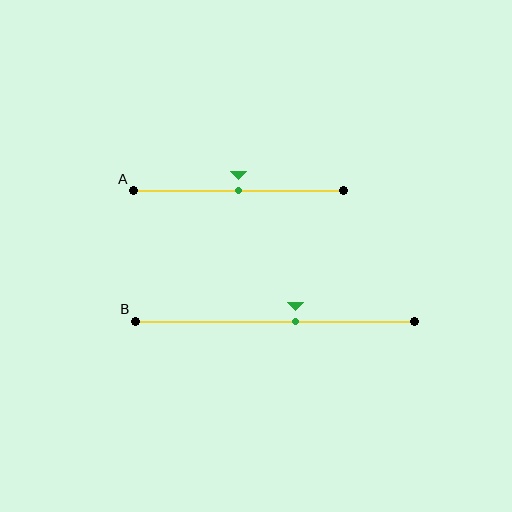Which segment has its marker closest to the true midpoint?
Segment A has its marker closest to the true midpoint.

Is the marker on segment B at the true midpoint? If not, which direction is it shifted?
No, the marker on segment B is shifted to the right by about 7% of the segment length.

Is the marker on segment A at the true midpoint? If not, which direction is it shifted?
Yes, the marker on segment A is at the true midpoint.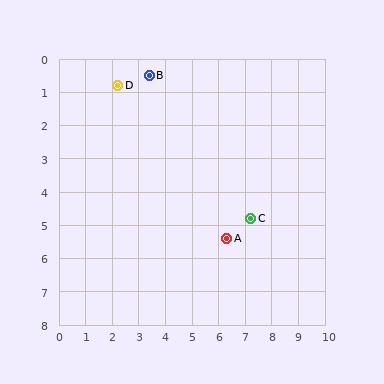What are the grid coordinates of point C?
Point C is at approximately (7.2, 4.8).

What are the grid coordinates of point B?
Point B is at approximately (3.4, 0.5).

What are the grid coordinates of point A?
Point A is at approximately (6.3, 5.4).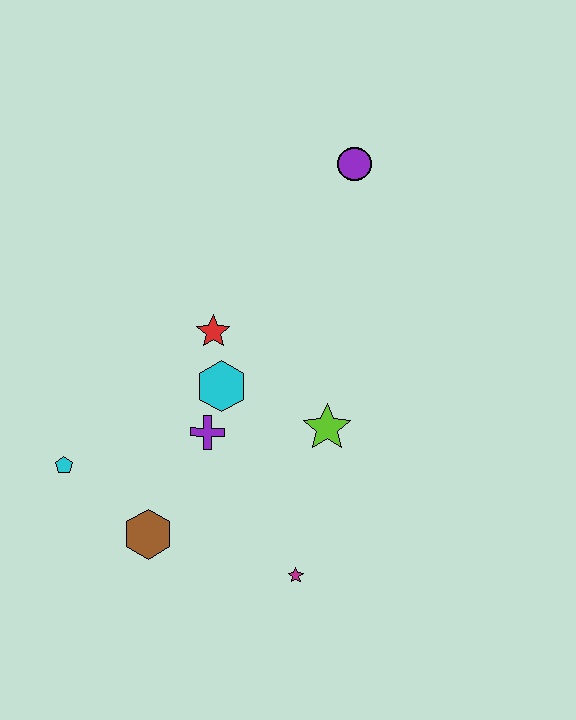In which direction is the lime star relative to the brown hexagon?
The lime star is to the right of the brown hexagon.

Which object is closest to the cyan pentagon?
The brown hexagon is closest to the cyan pentagon.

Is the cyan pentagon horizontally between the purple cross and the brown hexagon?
No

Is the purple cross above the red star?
No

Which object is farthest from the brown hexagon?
The purple circle is farthest from the brown hexagon.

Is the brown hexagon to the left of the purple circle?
Yes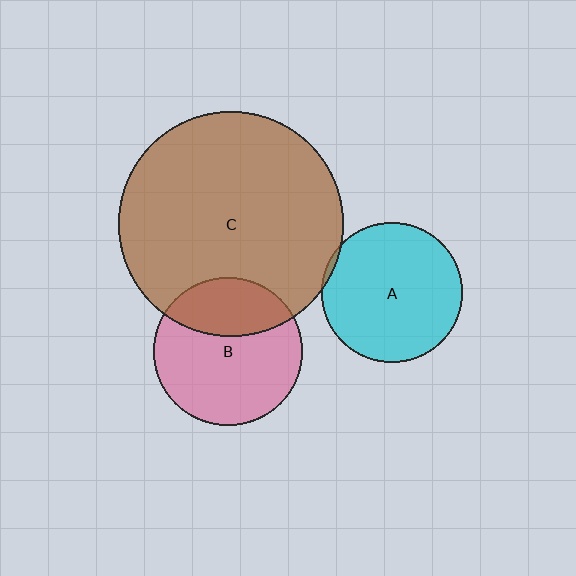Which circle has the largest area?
Circle C (brown).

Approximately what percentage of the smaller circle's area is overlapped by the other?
Approximately 5%.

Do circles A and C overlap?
Yes.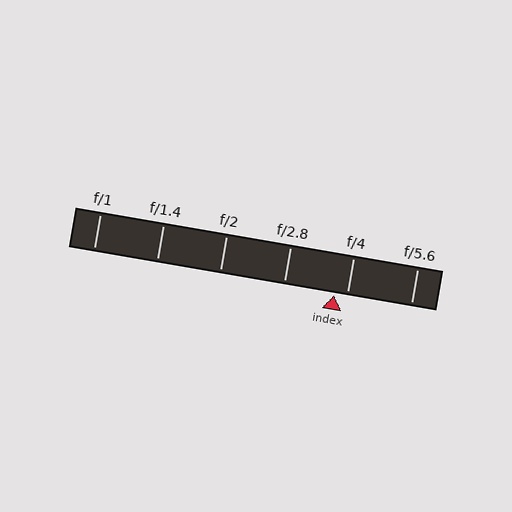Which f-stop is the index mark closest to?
The index mark is closest to f/4.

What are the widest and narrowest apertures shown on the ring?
The widest aperture shown is f/1 and the narrowest is f/5.6.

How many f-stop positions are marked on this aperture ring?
There are 6 f-stop positions marked.